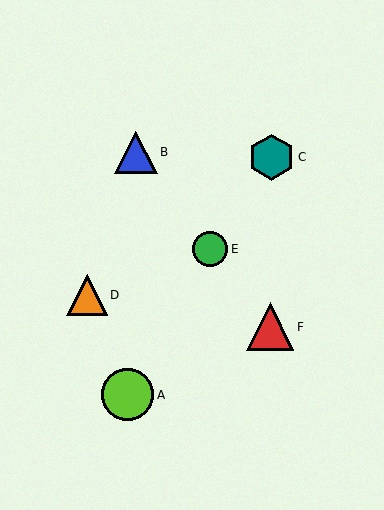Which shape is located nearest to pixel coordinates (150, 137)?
The blue triangle (labeled B) at (136, 152) is nearest to that location.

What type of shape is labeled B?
Shape B is a blue triangle.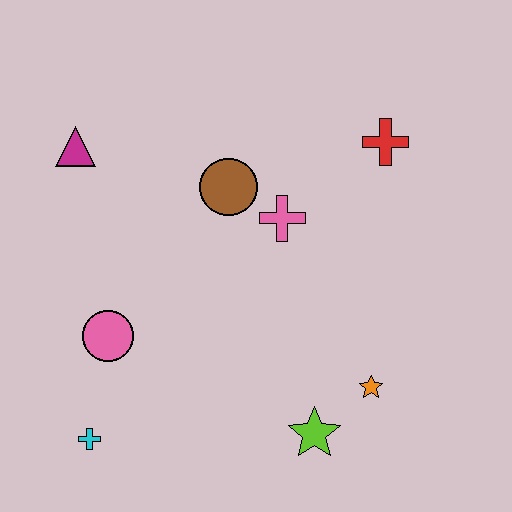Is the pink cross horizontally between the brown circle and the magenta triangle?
No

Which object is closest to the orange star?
The lime star is closest to the orange star.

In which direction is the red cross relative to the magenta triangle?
The red cross is to the right of the magenta triangle.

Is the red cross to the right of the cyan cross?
Yes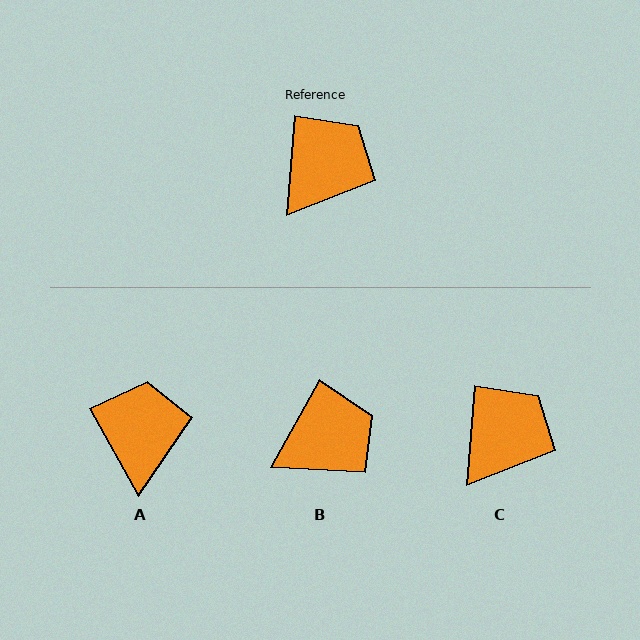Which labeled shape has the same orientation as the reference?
C.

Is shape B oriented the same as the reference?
No, it is off by about 25 degrees.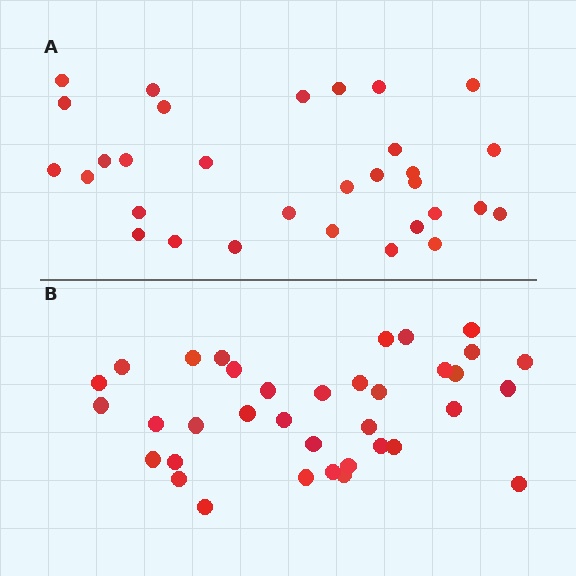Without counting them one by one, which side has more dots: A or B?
Region B (the bottom region) has more dots.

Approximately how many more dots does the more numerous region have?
Region B has about 5 more dots than region A.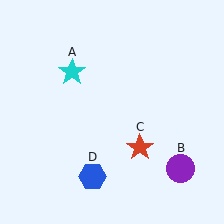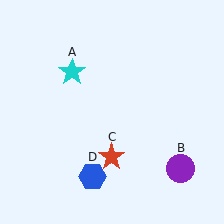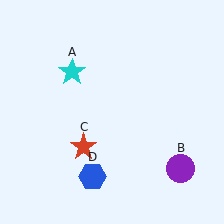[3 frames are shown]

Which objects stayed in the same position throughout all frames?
Cyan star (object A) and purple circle (object B) and blue hexagon (object D) remained stationary.